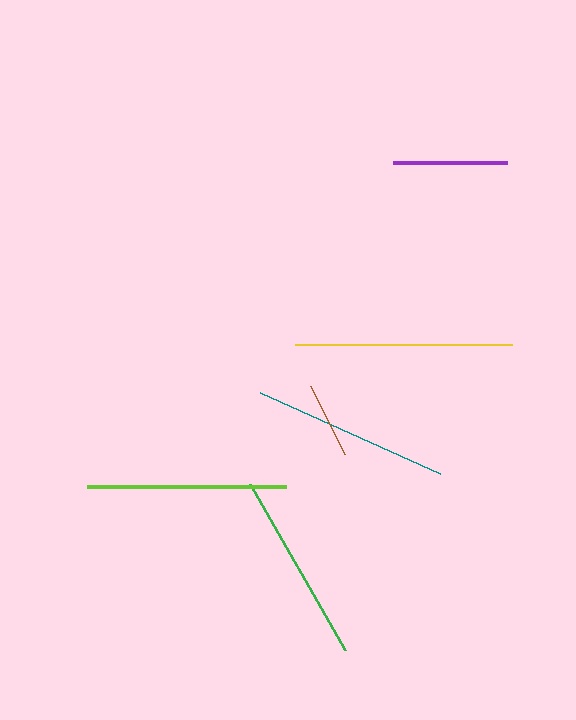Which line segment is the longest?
The yellow line is the longest at approximately 216 pixels.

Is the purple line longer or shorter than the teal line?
The teal line is longer than the purple line.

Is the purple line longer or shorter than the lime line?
The lime line is longer than the purple line.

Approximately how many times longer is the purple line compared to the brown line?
The purple line is approximately 1.5 times the length of the brown line.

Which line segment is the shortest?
The brown line is the shortest at approximately 76 pixels.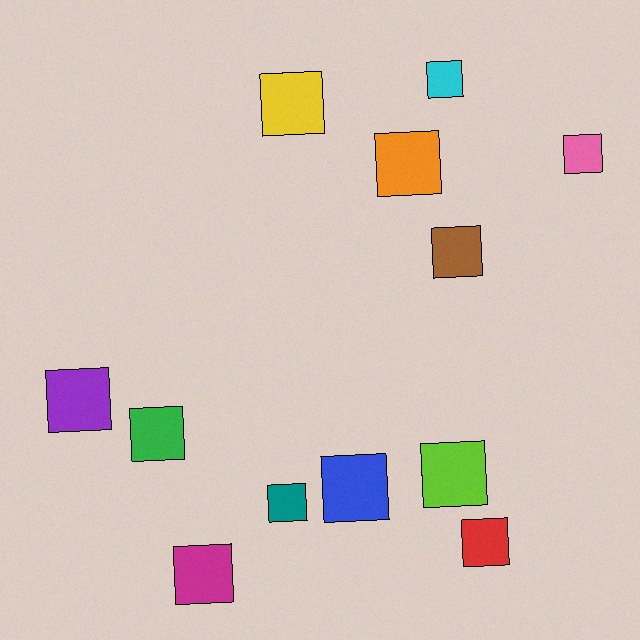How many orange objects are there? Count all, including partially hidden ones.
There is 1 orange object.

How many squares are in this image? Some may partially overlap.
There are 12 squares.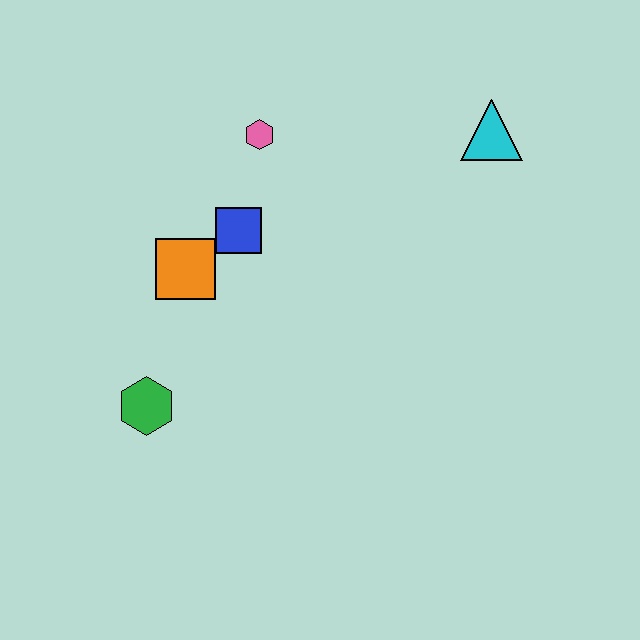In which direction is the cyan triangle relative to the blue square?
The cyan triangle is to the right of the blue square.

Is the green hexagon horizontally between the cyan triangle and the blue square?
No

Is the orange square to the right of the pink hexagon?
No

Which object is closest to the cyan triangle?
The pink hexagon is closest to the cyan triangle.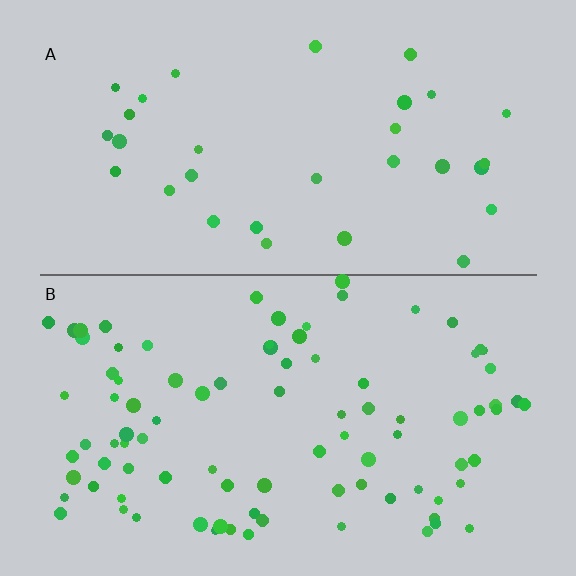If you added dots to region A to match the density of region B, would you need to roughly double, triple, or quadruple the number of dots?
Approximately triple.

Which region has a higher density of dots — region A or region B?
B (the bottom).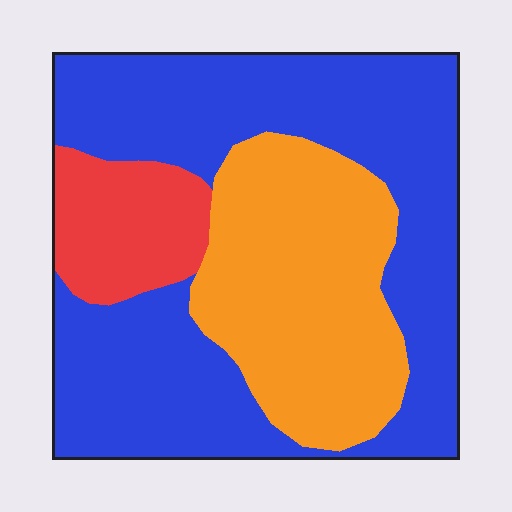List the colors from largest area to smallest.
From largest to smallest: blue, orange, red.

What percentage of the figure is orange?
Orange covers 31% of the figure.